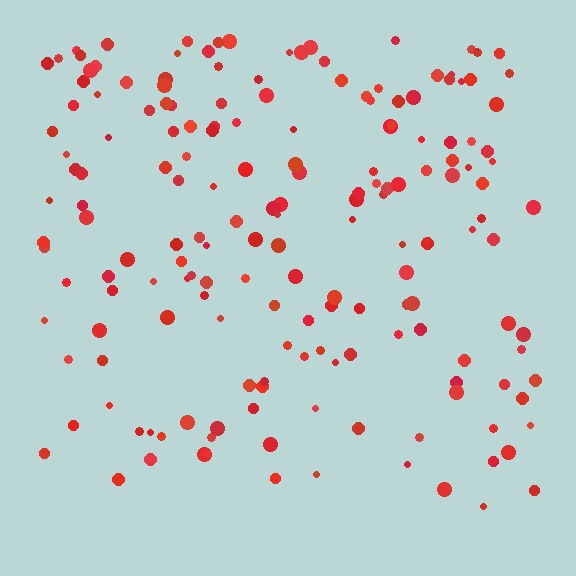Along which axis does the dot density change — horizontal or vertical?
Vertical.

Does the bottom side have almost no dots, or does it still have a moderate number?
Still a moderate number, just noticeably fewer than the top.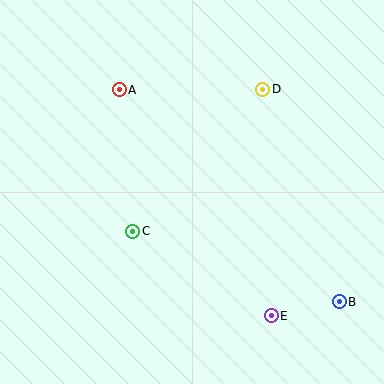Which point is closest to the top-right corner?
Point D is closest to the top-right corner.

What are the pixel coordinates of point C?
Point C is at (133, 231).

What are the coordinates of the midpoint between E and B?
The midpoint between E and B is at (305, 309).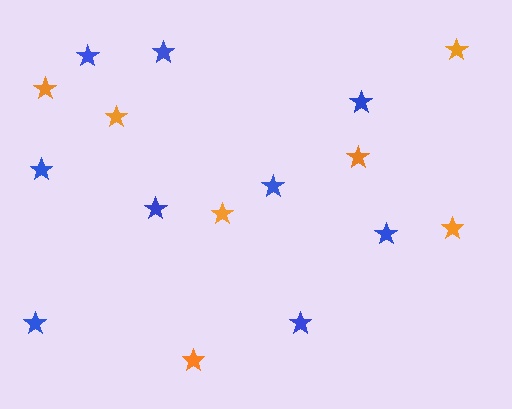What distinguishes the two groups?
There are 2 groups: one group of orange stars (7) and one group of blue stars (9).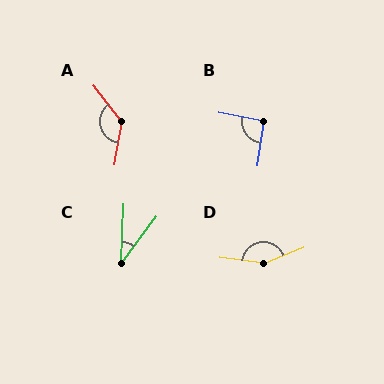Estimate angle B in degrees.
Approximately 92 degrees.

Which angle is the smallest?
C, at approximately 34 degrees.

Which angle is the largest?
D, at approximately 151 degrees.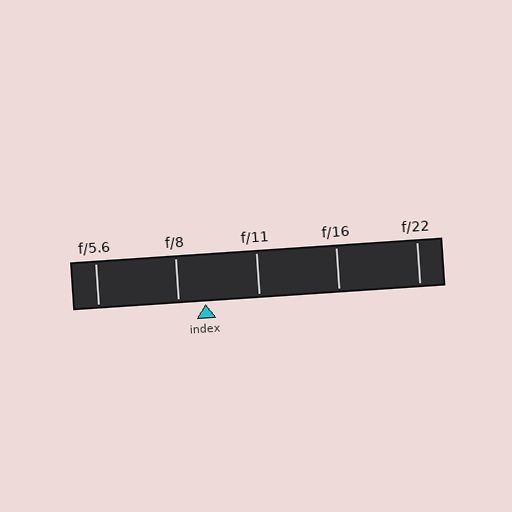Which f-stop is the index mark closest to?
The index mark is closest to f/8.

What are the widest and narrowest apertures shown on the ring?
The widest aperture shown is f/5.6 and the narrowest is f/22.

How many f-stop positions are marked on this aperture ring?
There are 5 f-stop positions marked.